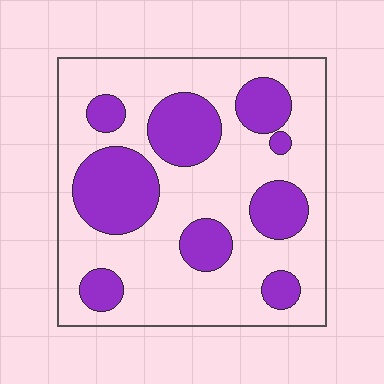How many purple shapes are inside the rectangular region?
9.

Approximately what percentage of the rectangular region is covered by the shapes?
Approximately 30%.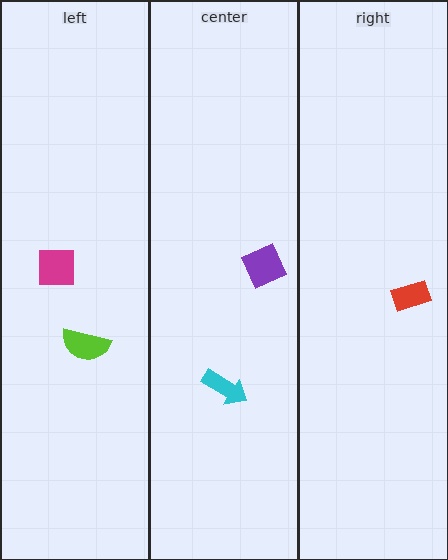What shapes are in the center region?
The purple diamond, the cyan arrow.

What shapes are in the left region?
The lime semicircle, the magenta square.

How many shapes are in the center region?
2.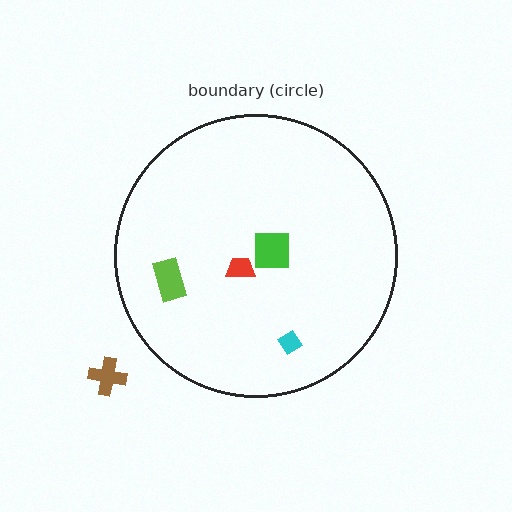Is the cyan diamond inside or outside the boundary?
Inside.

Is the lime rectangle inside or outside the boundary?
Inside.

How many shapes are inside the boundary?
4 inside, 1 outside.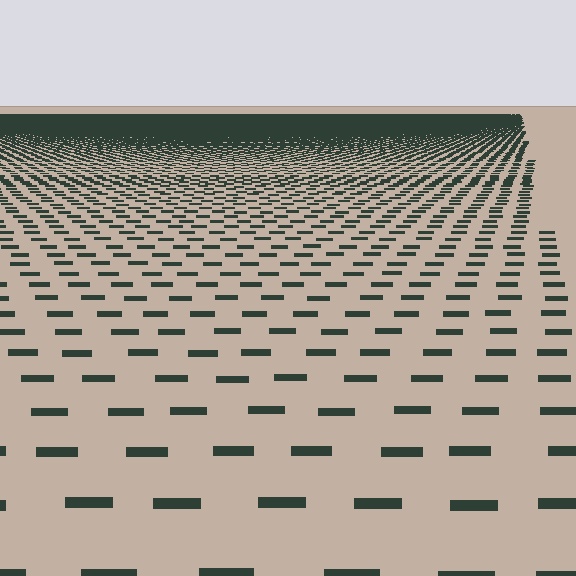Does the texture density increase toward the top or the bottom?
Density increases toward the top.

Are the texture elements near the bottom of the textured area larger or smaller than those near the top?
Larger. Near the bottom, elements are closer to the viewer and appear at a bigger on-screen size.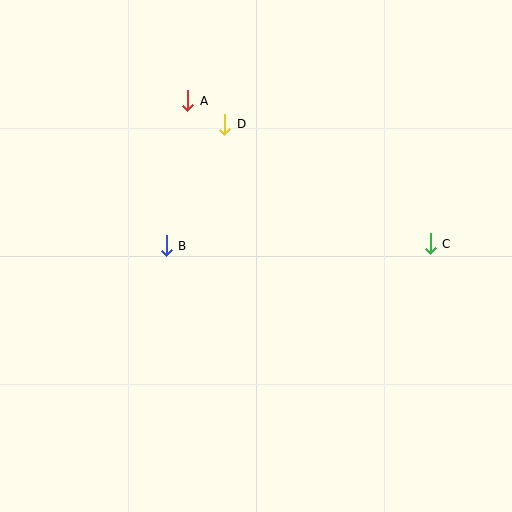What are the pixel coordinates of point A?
Point A is at (188, 101).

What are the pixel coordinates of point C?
Point C is at (430, 244).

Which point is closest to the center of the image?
Point B at (166, 246) is closest to the center.